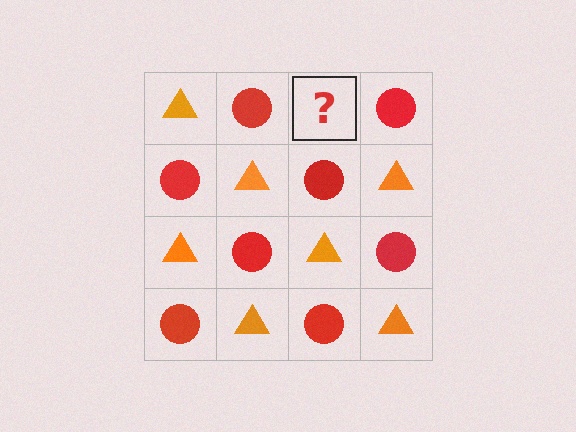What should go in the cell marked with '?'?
The missing cell should contain an orange triangle.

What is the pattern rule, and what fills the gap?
The rule is that it alternates orange triangle and red circle in a checkerboard pattern. The gap should be filled with an orange triangle.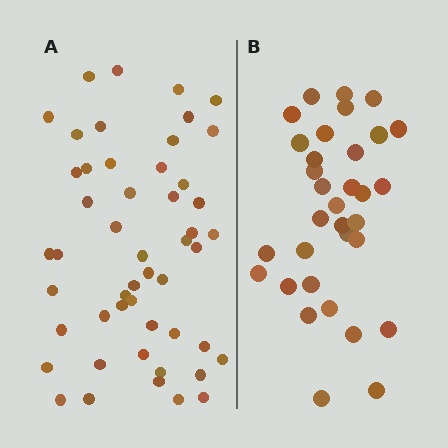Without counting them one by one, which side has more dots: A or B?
Region A (the left region) has more dots.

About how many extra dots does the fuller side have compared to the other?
Region A has approximately 15 more dots than region B.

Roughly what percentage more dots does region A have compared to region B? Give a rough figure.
About 50% more.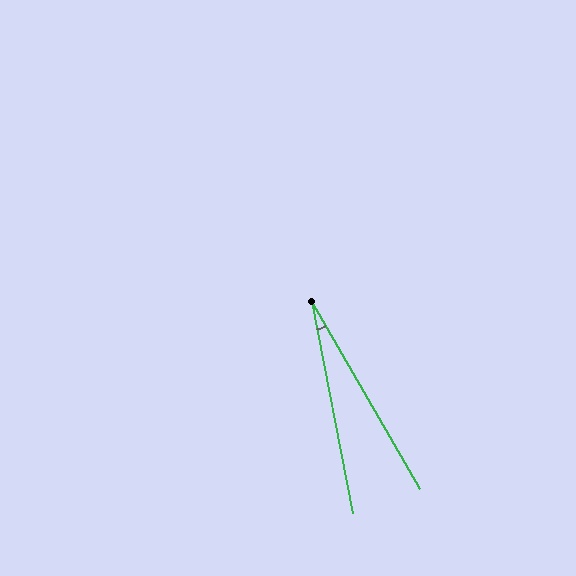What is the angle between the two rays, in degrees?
Approximately 19 degrees.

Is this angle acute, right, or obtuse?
It is acute.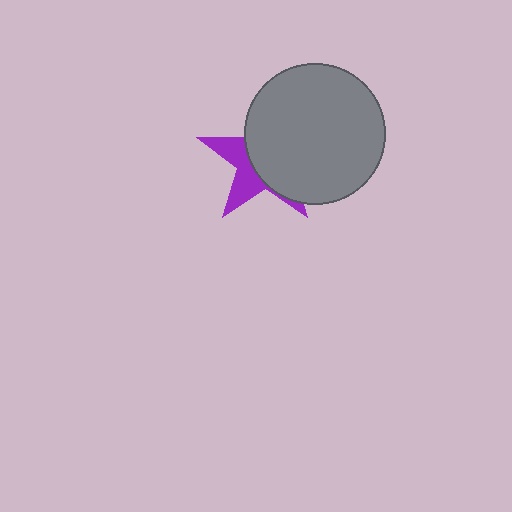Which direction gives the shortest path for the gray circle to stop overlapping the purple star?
Moving right gives the shortest separation.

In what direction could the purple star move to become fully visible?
The purple star could move left. That would shift it out from behind the gray circle entirely.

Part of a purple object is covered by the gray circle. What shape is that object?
It is a star.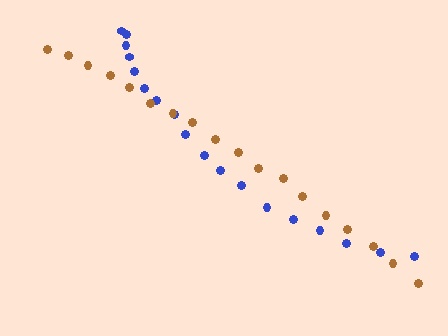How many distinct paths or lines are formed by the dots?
There are 2 distinct paths.